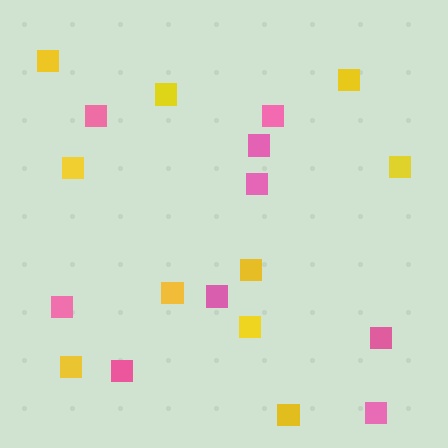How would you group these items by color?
There are 2 groups: one group of yellow squares (10) and one group of pink squares (9).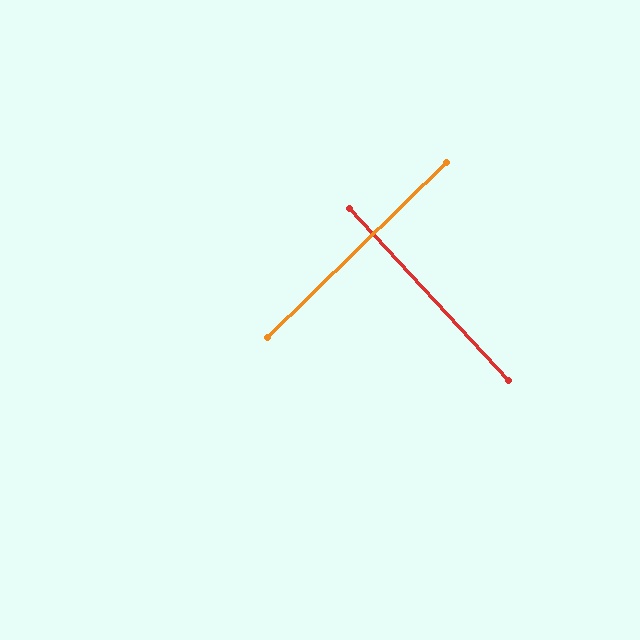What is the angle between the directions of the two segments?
Approximately 88 degrees.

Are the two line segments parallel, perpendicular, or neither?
Perpendicular — they meet at approximately 88°.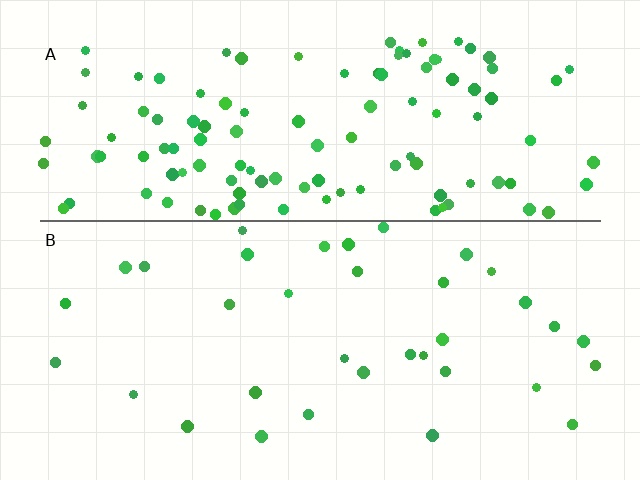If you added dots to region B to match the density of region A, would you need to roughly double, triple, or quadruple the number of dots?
Approximately triple.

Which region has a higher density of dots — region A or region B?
A (the top).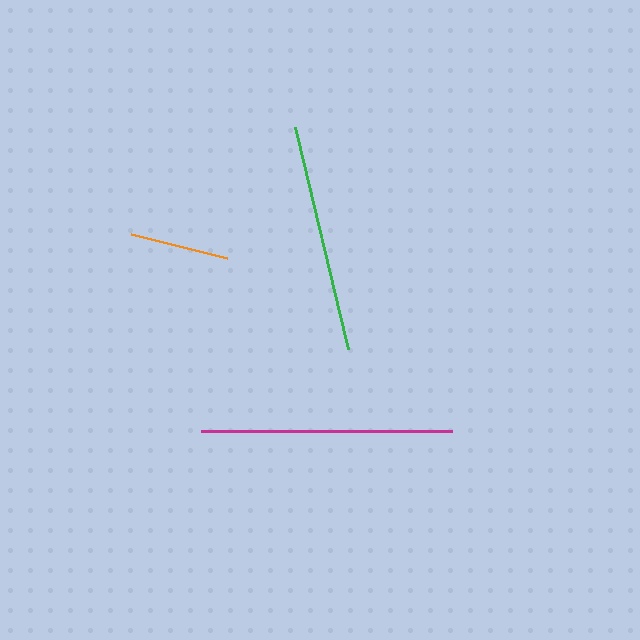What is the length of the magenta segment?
The magenta segment is approximately 251 pixels long.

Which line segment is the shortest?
The orange line is the shortest at approximately 99 pixels.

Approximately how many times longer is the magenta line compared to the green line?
The magenta line is approximately 1.1 times the length of the green line.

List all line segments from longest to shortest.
From longest to shortest: magenta, green, orange.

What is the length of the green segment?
The green segment is approximately 228 pixels long.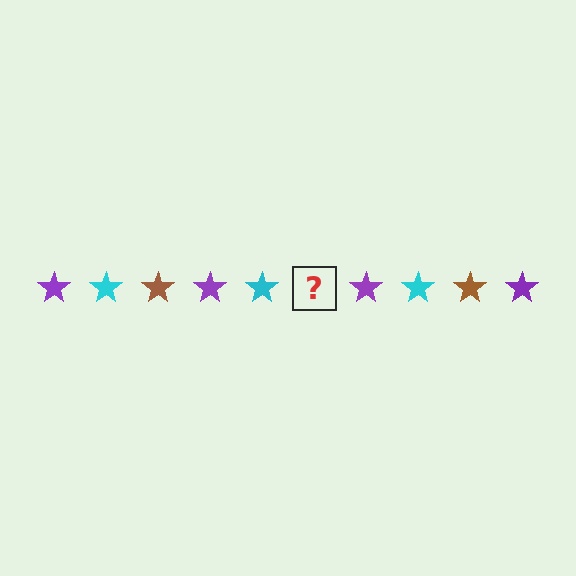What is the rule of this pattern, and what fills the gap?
The rule is that the pattern cycles through purple, cyan, brown stars. The gap should be filled with a brown star.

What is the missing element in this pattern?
The missing element is a brown star.